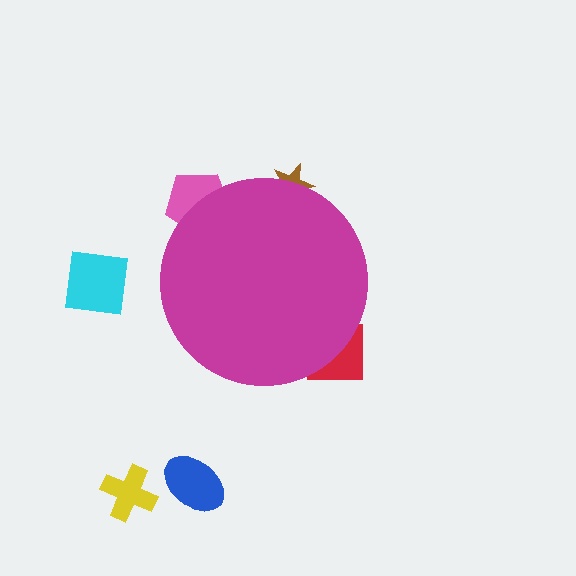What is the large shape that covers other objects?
A magenta circle.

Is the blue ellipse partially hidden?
No, the blue ellipse is fully visible.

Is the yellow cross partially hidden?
No, the yellow cross is fully visible.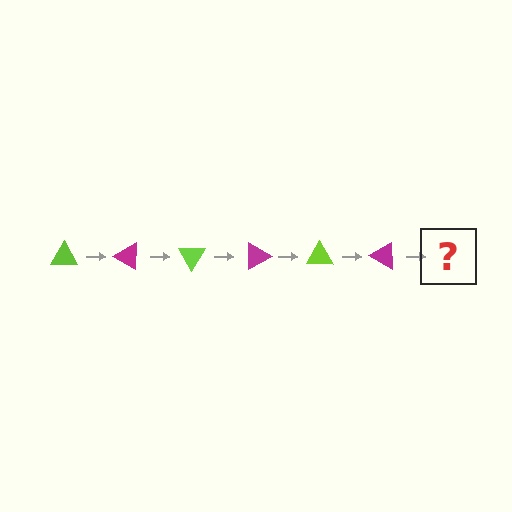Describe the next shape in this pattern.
It should be a lime triangle, rotated 180 degrees from the start.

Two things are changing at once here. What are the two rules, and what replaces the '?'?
The two rules are that it rotates 30 degrees each step and the color cycles through lime and magenta. The '?' should be a lime triangle, rotated 180 degrees from the start.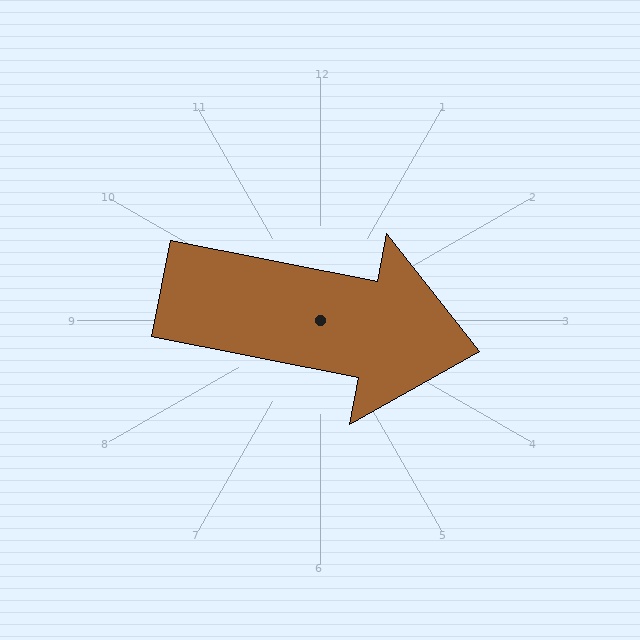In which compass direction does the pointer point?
East.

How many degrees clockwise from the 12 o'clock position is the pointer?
Approximately 101 degrees.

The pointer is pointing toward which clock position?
Roughly 3 o'clock.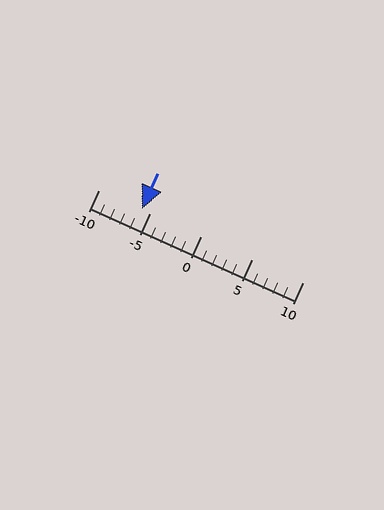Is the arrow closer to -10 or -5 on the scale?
The arrow is closer to -5.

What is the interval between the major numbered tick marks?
The major tick marks are spaced 5 units apart.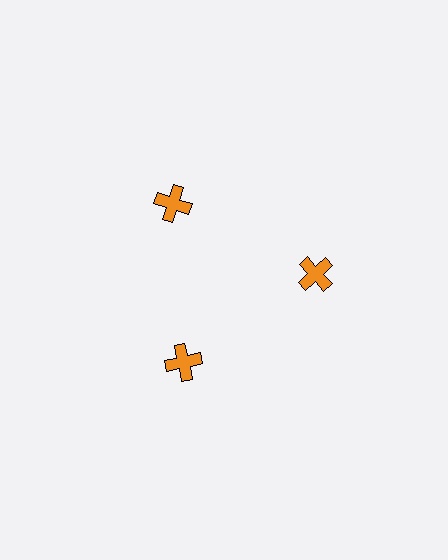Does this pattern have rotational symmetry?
Yes, this pattern has 3-fold rotational symmetry. It looks the same after rotating 120 degrees around the center.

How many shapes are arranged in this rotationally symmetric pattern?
There are 3 shapes, arranged in 3 groups of 1.